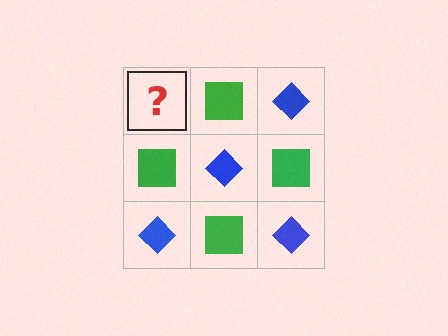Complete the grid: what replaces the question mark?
The question mark should be replaced with a blue diamond.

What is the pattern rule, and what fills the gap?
The rule is that it alternates blue diamond and green square in a checkerboard pattern. The gap should be filled with a blue diamond.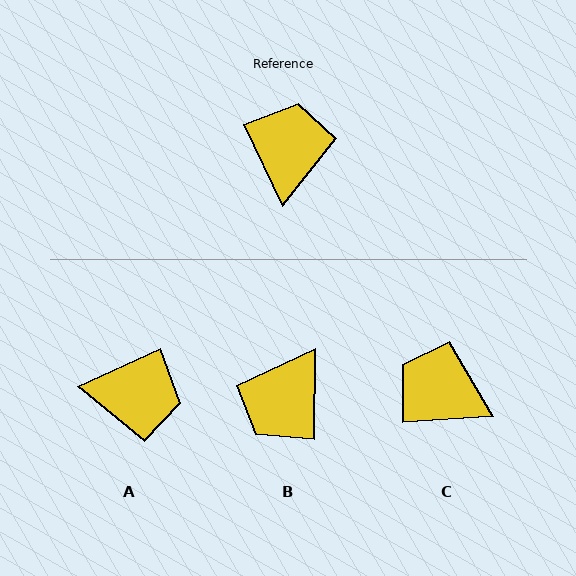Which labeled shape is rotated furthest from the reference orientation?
B, about 154 degrees away.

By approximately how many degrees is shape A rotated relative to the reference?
Approximately 91 degrees clockwise.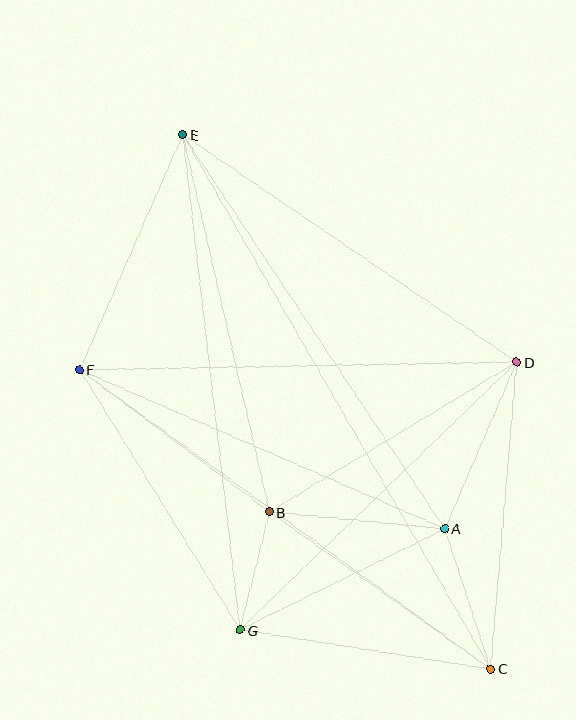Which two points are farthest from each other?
Points C and E are farthest from each other.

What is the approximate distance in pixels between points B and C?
The distance between B and C is approximately 271 pixels.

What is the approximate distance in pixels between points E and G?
The distance between E and G is approximately 498 pixels.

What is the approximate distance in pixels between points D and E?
The distance between D and E is approximately 404 pixels.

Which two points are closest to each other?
Points B and G are closest to each other.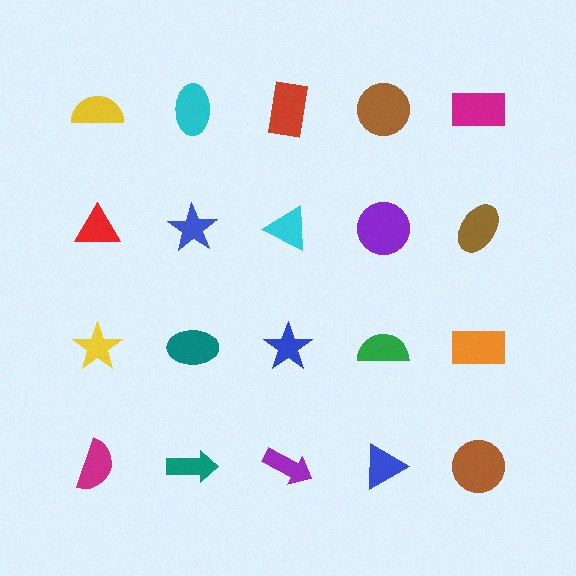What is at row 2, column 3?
A cyan triangle.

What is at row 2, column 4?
A purple circle.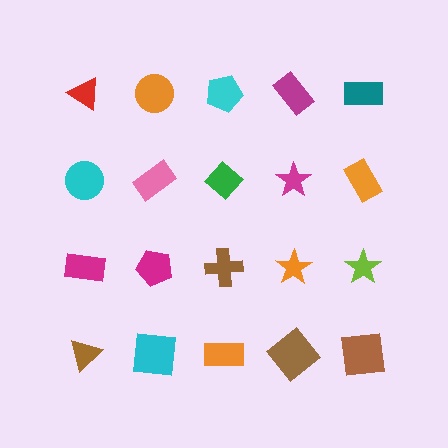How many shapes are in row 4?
5 shapes.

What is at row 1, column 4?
A magenta rectangle.